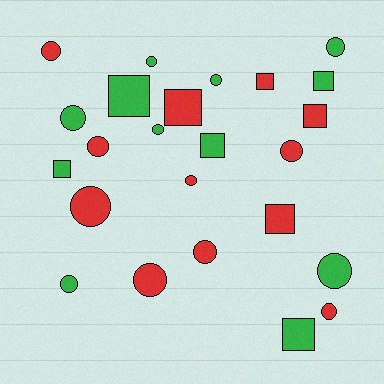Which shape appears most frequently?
Circle, with 15 objects.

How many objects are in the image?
There are 24 objects.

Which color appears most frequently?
Red, with 12 objects.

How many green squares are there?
There are 5 green squares.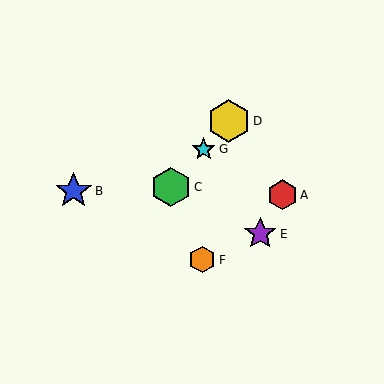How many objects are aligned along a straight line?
3 objects (C, D, G) are aligned along a straight line.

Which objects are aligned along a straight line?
Objects C, D, G are aligned along a straight line.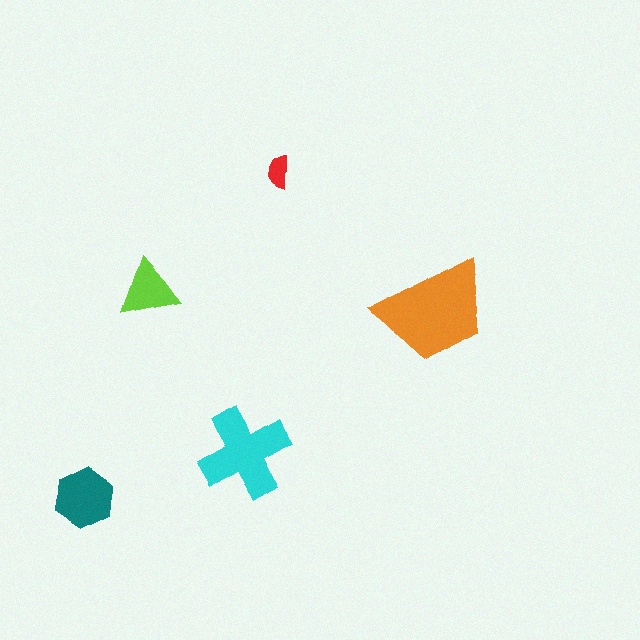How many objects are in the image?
There are 5 objects in the image.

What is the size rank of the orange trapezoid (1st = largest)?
1st.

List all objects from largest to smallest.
The orange trapezoid, the cyan cross, the teal hexagon, the lime triangle, the red semicircle.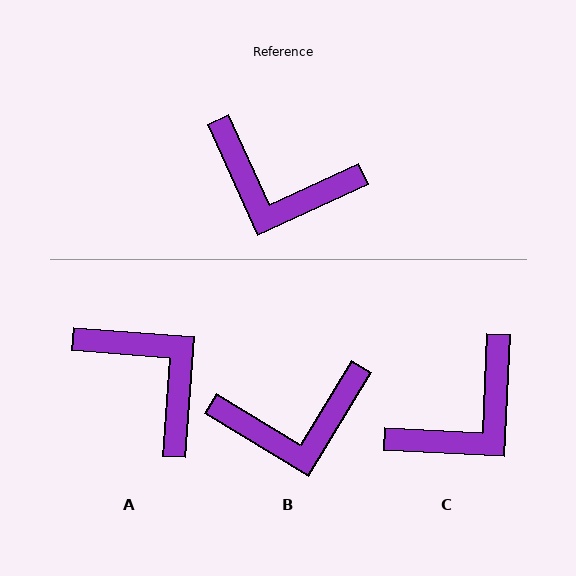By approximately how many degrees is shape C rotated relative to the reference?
Approximately 63 degrees counter-clockwise.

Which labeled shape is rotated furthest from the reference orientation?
A, about 151 degrees away.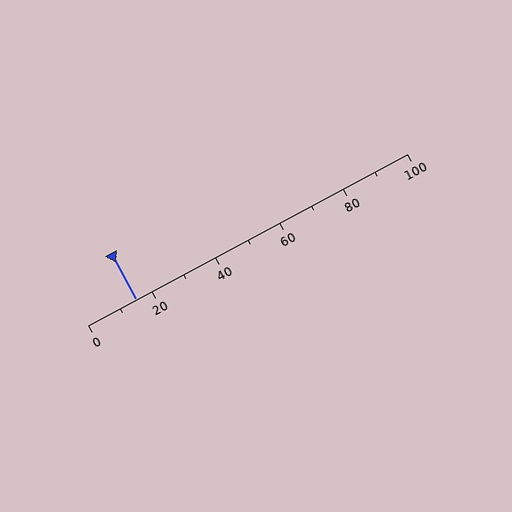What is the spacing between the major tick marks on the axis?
The major ticks are spaced 20 apart.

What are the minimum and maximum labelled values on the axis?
The axis runs from 0 to 100.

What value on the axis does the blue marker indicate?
The marker indicates approximately 15.